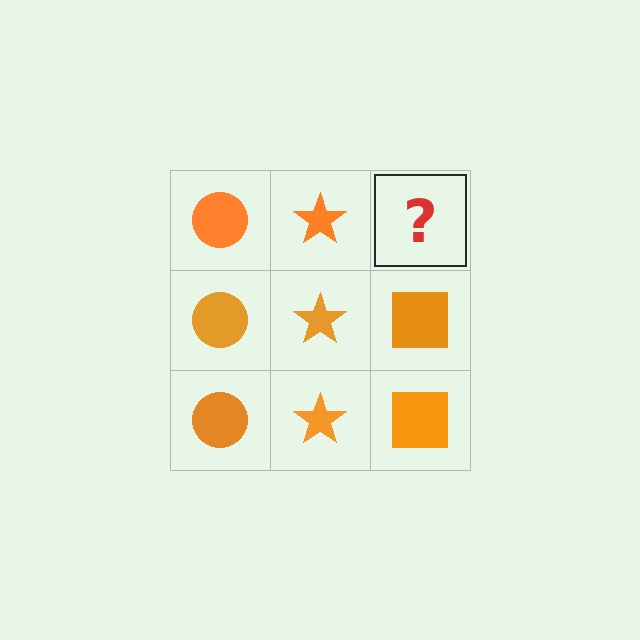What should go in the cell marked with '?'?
The missing cell should contain an orange square.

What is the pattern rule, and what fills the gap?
The rule is that each column has a consistent shape. The gap should be filled with an orange square.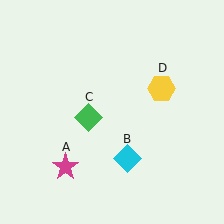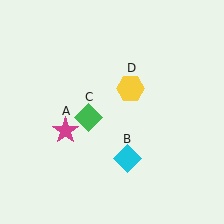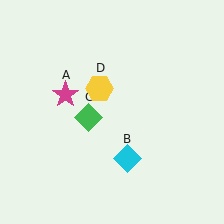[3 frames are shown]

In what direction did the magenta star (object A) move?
The magenta star (object A) moved up.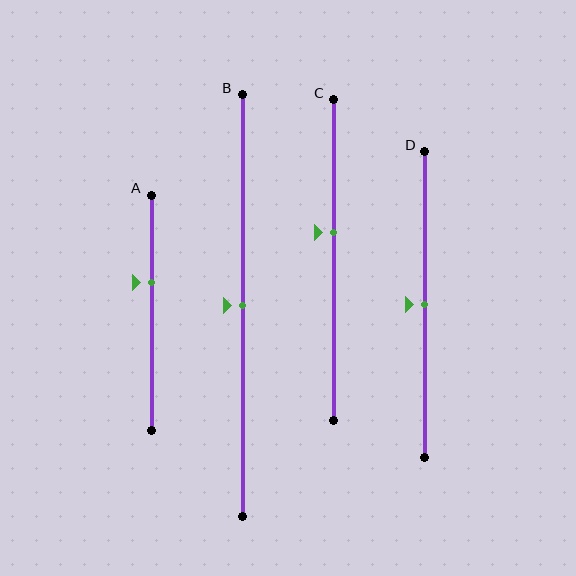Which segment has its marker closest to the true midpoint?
Segment B has its marker closest to the true midpoint.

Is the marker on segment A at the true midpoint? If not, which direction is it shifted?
No, the marker on segment A is shifted upward by about 13% of the segment length.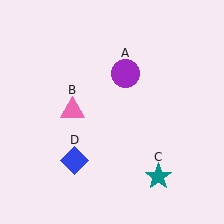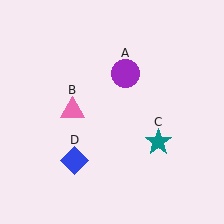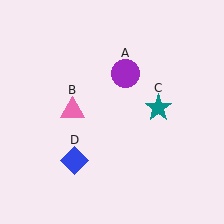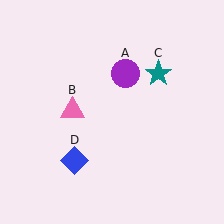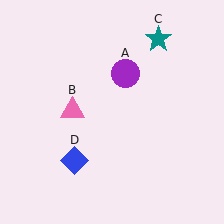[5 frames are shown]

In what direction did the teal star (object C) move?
The teal star (object C) moved up.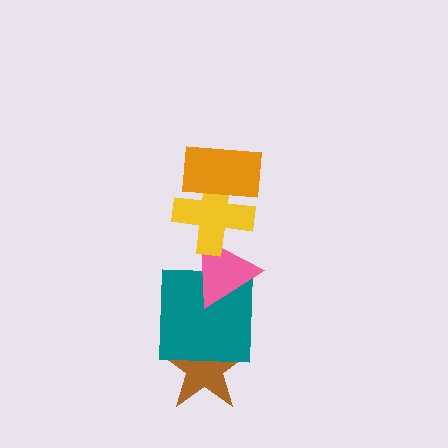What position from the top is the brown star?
The brown star is 5th from the top.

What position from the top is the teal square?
The teal square is 4th from the top.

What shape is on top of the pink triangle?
The yellow cross is on top of the pink triangle.